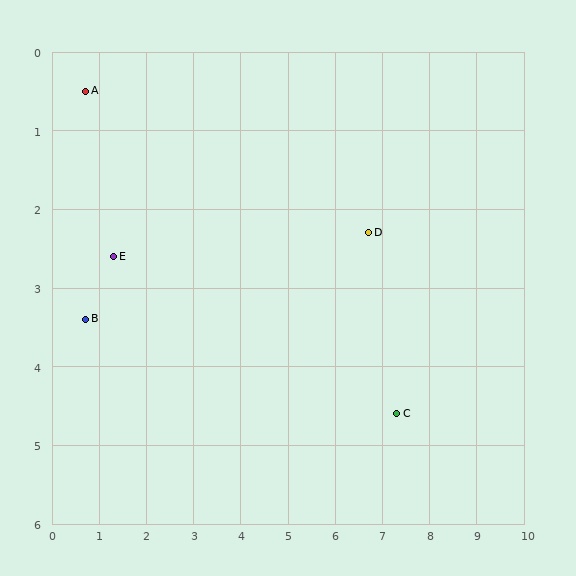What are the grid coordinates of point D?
Point D is at approximately (6.7, 2.3).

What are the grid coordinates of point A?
Point A is at approximately (0.7, 0.5).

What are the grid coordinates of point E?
Point E is at approximately (1.3, 2.6).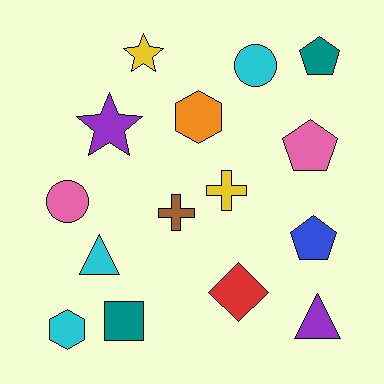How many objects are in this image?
There are 15 objects.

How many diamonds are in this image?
There is 1 diamond.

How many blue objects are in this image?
There is 1 blue object.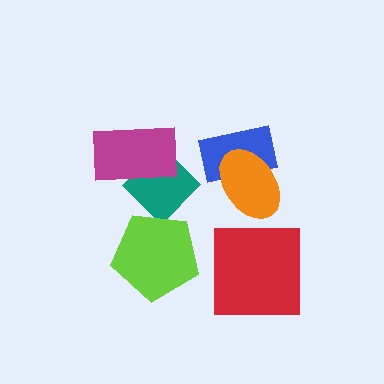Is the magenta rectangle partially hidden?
No, no other shape covers it.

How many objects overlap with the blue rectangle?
1 object overlaps with the blue rectangle.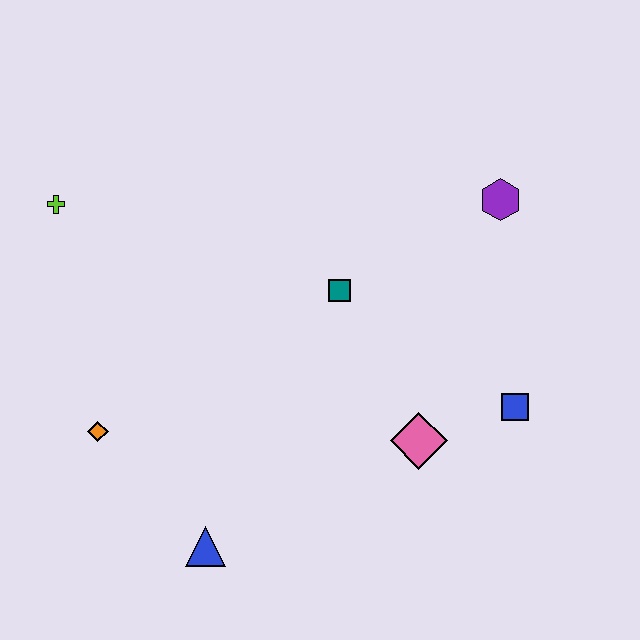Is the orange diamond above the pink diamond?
Yes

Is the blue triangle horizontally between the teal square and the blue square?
No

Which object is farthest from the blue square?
The lime cross is farthest from the blue square.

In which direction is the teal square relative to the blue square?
The teal square is to the left of the blue square.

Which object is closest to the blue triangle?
The orange diamond is closest to the blue triangle.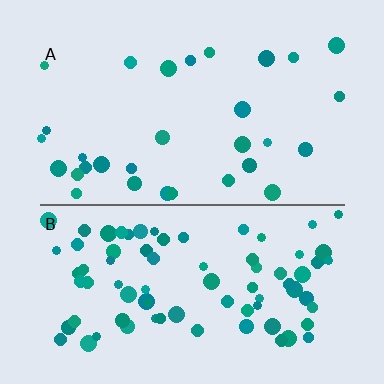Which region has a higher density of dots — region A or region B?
B (the bottom).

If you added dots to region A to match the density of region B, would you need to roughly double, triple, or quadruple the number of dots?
Approximately triple.